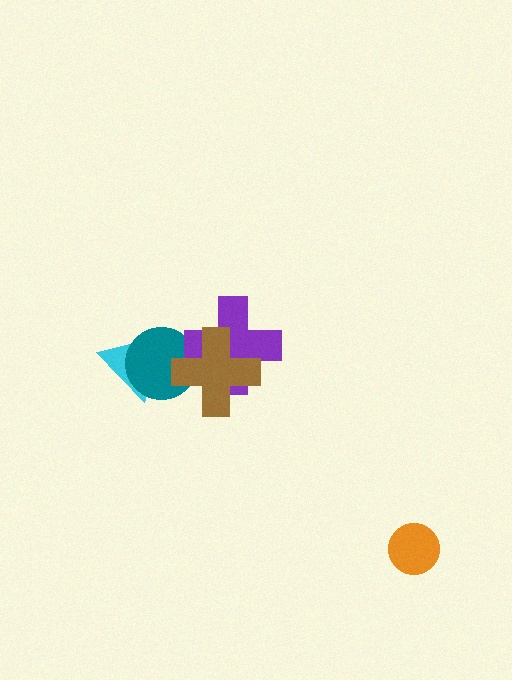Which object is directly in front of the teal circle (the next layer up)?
The purple cross is directly in front of the teal circle.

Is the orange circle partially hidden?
No, no other shape covers it.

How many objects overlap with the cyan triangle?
1 object overlaps with the cyan triangle.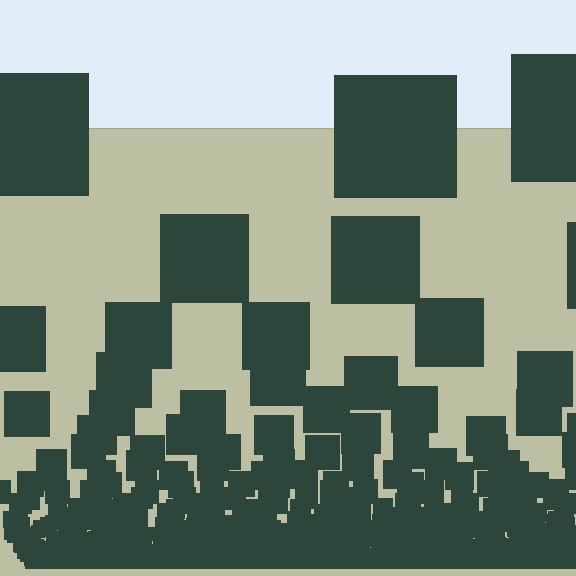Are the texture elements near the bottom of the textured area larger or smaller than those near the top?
Smaller. The gradient is inverted — elements near the bottom are smaller and denser.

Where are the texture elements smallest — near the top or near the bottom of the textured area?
Near the bottom.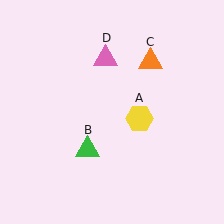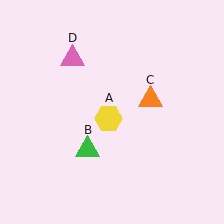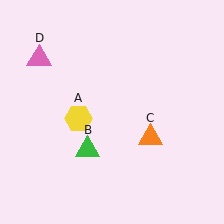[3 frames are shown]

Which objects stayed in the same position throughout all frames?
Green triangle (object B) remained stationary.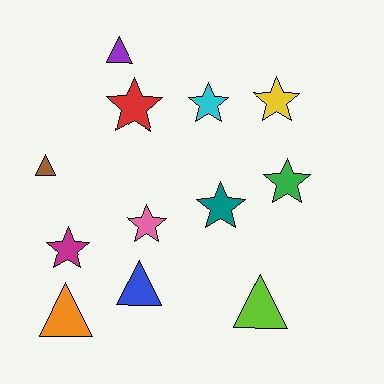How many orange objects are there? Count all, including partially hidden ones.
There is 1 orange object.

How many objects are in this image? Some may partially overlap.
There are 12 objects.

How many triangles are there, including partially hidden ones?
There are 5 triangles.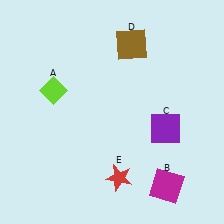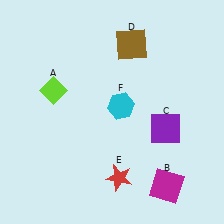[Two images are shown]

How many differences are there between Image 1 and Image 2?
There is 1 difference between the two images.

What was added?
A cyan hexagon (F) was added in Image 2.